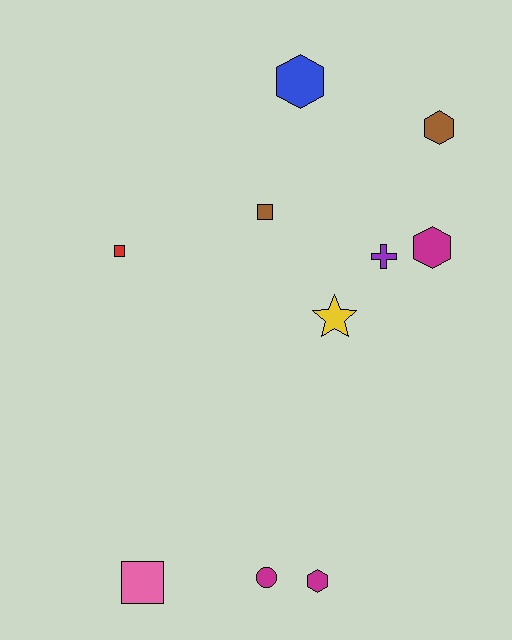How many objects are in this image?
There are 10 objects.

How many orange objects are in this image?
There are no orange objects.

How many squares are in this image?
There are 3 squares.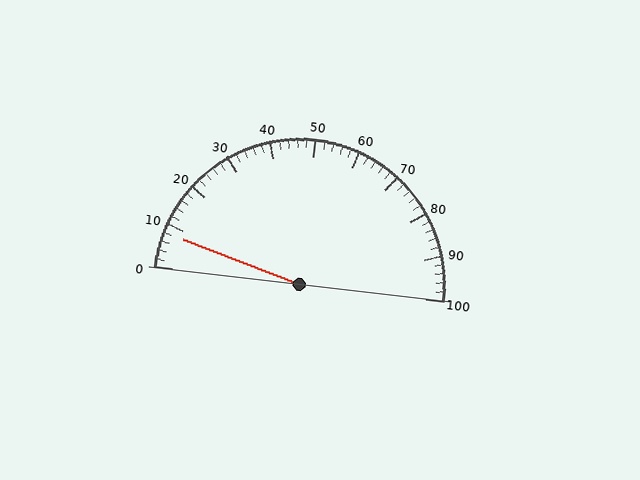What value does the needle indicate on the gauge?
The needle indicates approximately 8.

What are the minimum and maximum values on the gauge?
The gauge ranges from 0 to 100.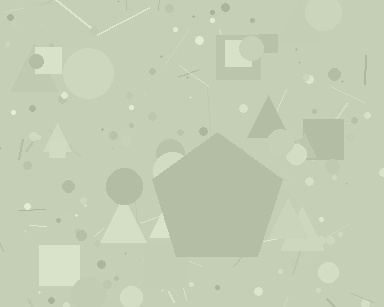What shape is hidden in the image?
A pentagon is hidden in the image.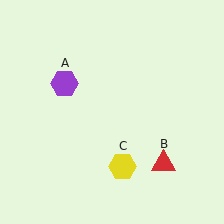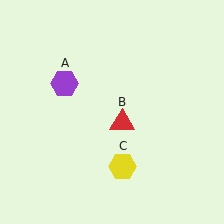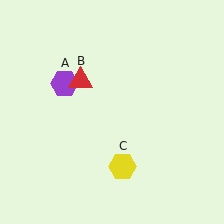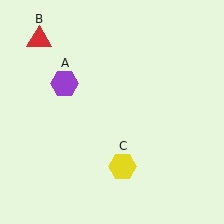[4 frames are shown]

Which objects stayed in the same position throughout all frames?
Purple hexagon (object A) and yellow hexagon (object C) remained stationary.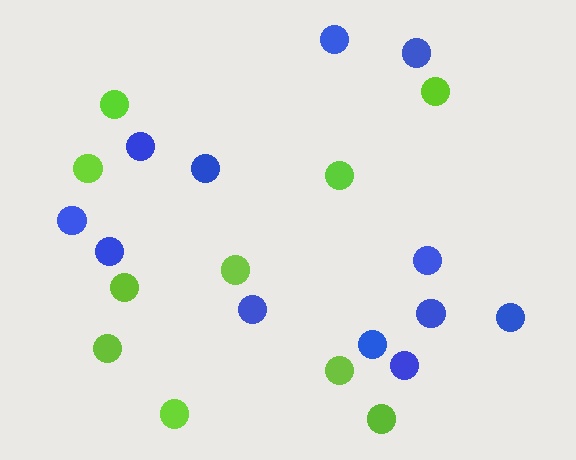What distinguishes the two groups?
There are 2 groups: one group of lime circles (10) and one group of blue circles (12).